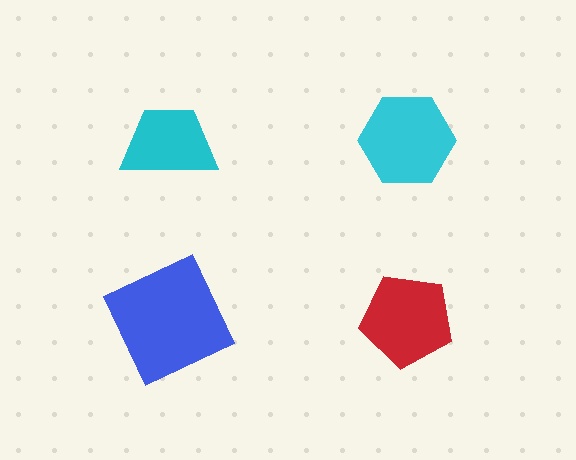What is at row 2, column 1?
A blue square.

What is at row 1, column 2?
A cyan hexagon.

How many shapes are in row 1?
2 shapes.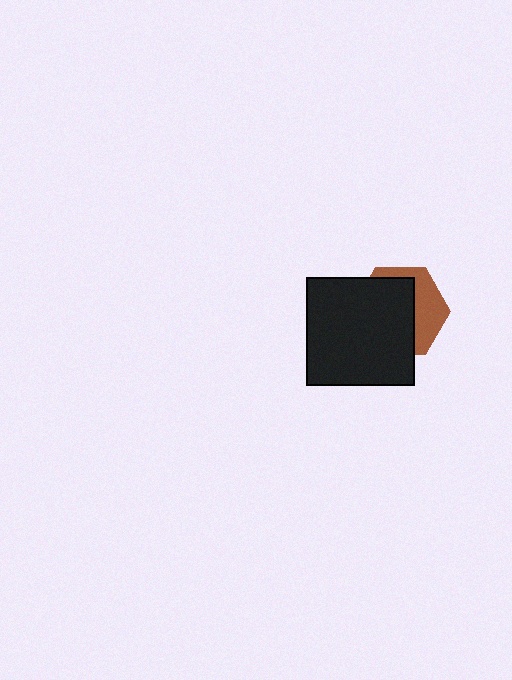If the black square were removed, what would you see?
You would see the complete brown hexagon.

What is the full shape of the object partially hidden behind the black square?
The partially hidden object is a brown hexagon.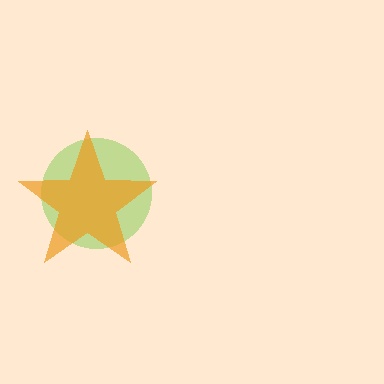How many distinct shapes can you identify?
There are 2 distinct shapes: a lime circle, an orange star.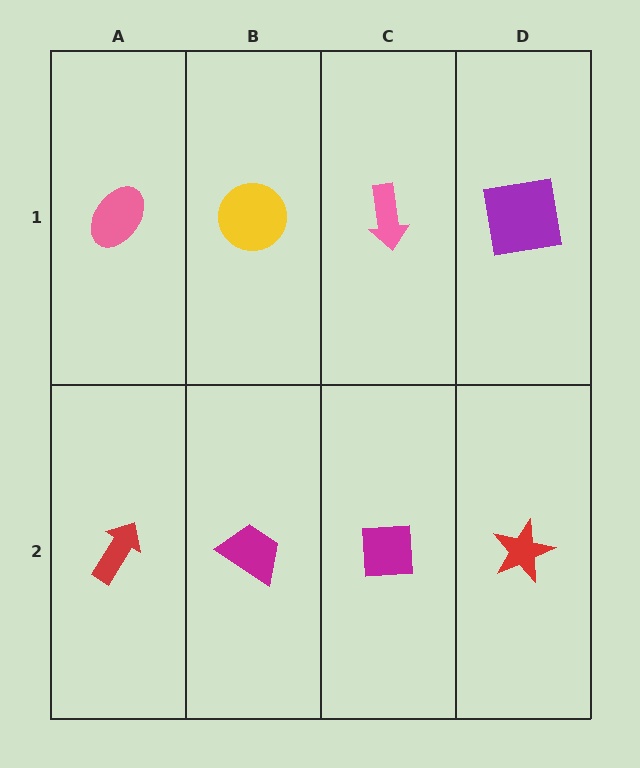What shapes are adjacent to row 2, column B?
A yellow circle (row 1, column B), a red arrow (row 2, column A), a magenta square (row 2, column C).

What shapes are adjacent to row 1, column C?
A magenta square (row 2, column C), a yellow circle (row 1, column B), a purple square (row 1, column D).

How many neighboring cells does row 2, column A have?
2.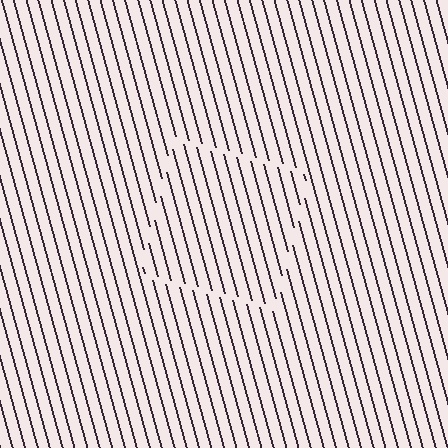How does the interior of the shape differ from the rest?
The interior of the shape contains the same grating, shifted by half a period — the contour is defined by the phase discontinuity where line-ends from the inner and outer gratings abut.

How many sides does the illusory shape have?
4 sides — the line-ends trace a square.